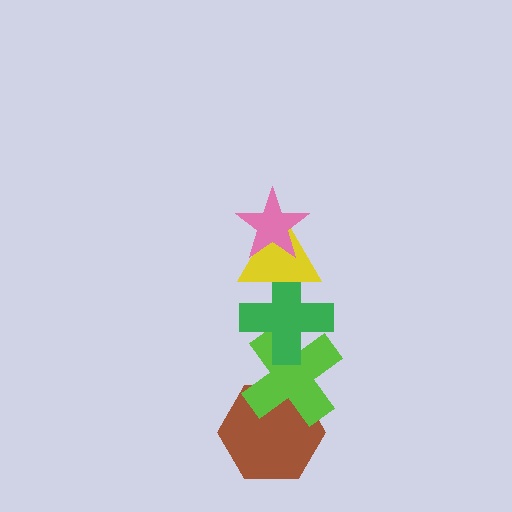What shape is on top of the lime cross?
The green cross is on top of the lime cross.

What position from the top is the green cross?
The green cross is 3rd from the top.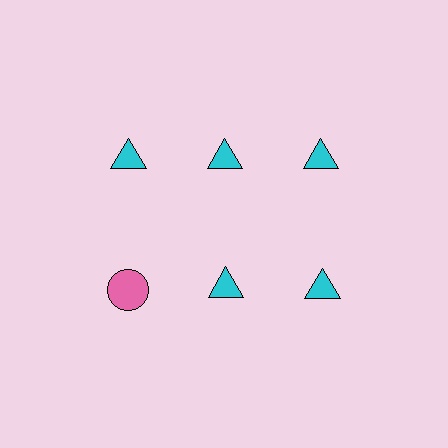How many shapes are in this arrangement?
There are 6 shapes arranged in a grid pattern.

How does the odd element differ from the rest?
It differs in both color (pink instead of cyan) and shape (circle instead of triangle).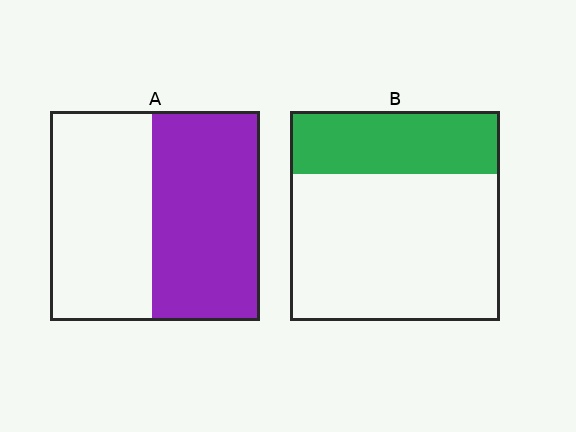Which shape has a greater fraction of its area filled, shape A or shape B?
Shape A.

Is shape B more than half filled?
No.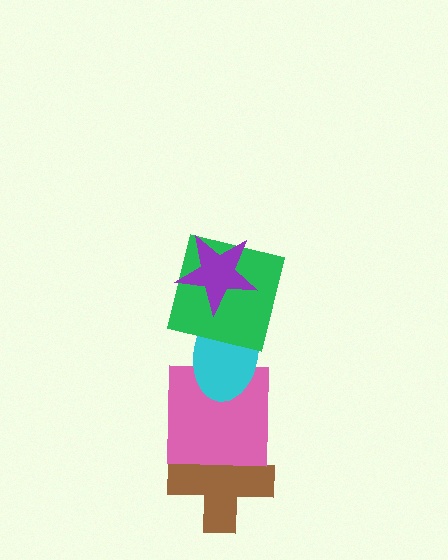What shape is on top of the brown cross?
The pink square is on top of the brown cross.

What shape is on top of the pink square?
The cyan ellipse is on top of the pink square.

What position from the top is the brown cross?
The brown cross is 5th from the top.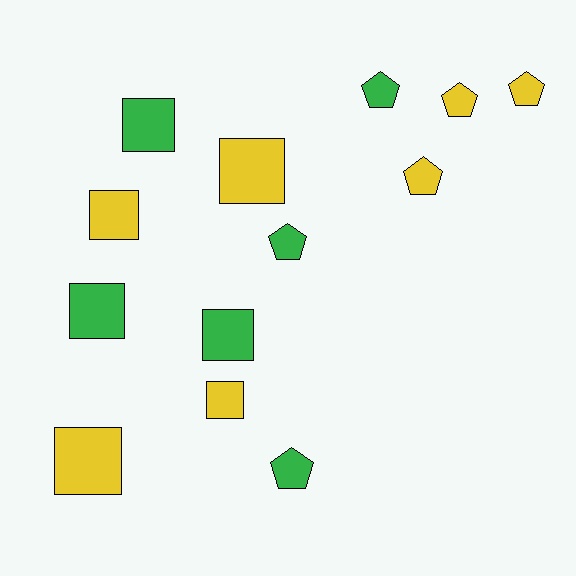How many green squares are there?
There are 3 green squares.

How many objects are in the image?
There are 13 objects.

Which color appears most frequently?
Yellow, with 7 objects.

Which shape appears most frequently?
Square, with 7 objects.